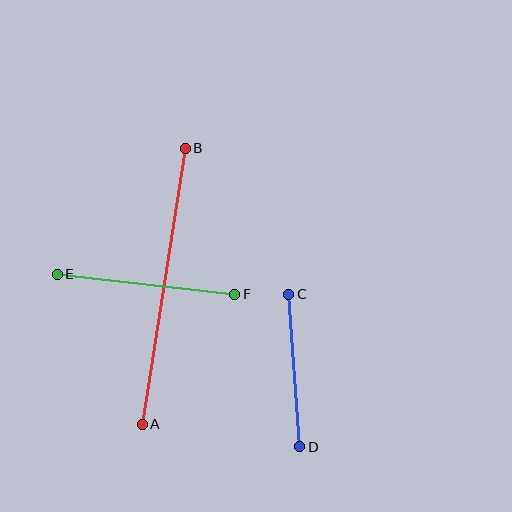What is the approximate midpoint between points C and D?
The midpoint is at approximately (294, 371) pixels.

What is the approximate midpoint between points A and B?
The midpoint is at approximately (164, 286) pixels.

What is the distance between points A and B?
The distance is approximately 279 pixels.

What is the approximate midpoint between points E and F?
The midpoint is at approximately (146, 284) pixels.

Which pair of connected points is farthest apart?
Points A and B are farthest apart.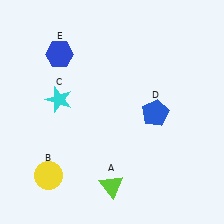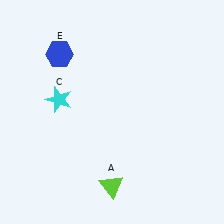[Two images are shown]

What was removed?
The blue pentagon (D), the yellow circle (B) were removed in Image 2.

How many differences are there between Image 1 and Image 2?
There are 2 differences between the two images.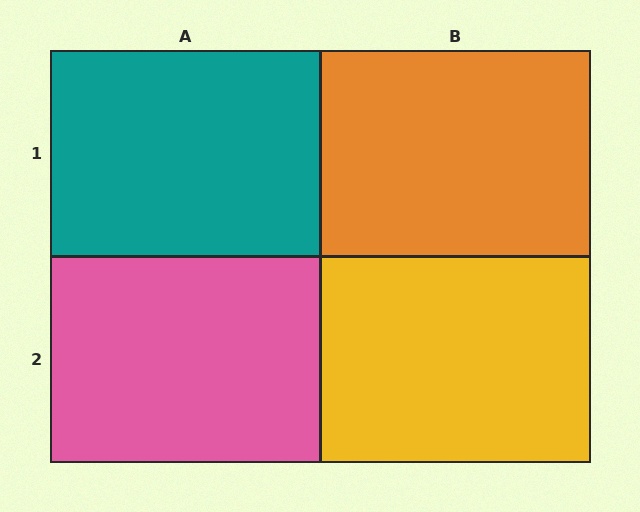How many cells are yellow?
1 cell is yellow.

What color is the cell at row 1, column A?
Teal.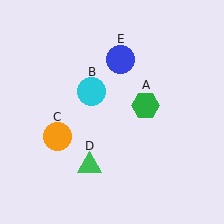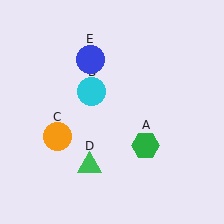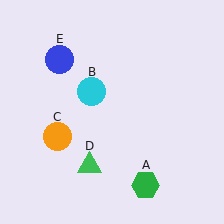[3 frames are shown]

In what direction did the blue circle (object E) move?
The blue circle (object E) moved left.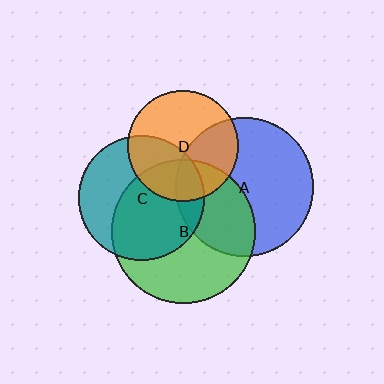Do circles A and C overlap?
Yes.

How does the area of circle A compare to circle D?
Approximately 1.6 times.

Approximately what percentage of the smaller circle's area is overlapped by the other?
Approximately 15%.